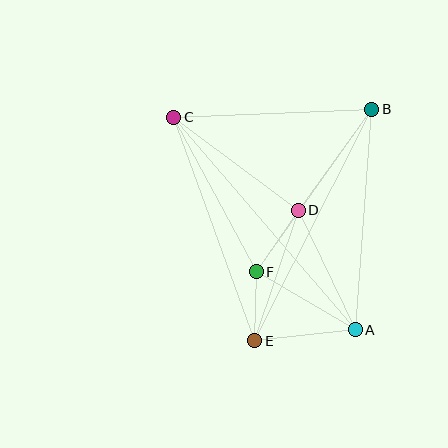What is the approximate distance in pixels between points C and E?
The distance between C and E is approximately 238 pixels.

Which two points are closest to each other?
Points E and F are closest to each other.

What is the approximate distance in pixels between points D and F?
The distance between D and F is approximately 74 pixels.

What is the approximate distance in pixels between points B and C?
The distance between B and C is approximately 198 pixels.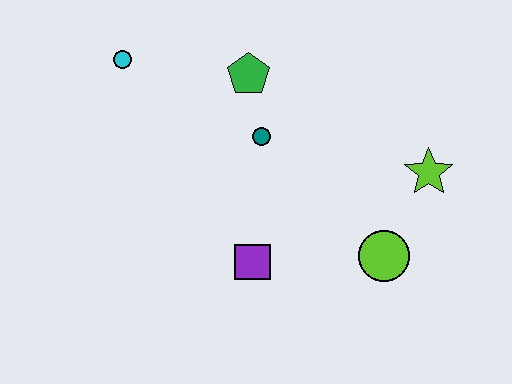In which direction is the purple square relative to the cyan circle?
The purple square is below the cyan circle.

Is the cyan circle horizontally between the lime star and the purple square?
No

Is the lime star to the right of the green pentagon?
Yes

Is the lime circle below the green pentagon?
Yes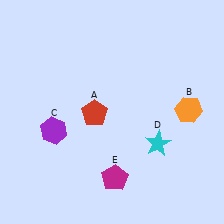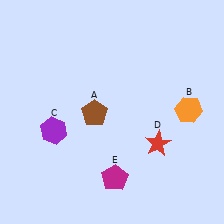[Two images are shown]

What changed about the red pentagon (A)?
In Image 1, A is red. In Image 2, it changed to brown.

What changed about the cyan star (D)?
In Image 1, D is cyan. In Image 2, it changed to red.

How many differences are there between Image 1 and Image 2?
There are 2 differences between the two images.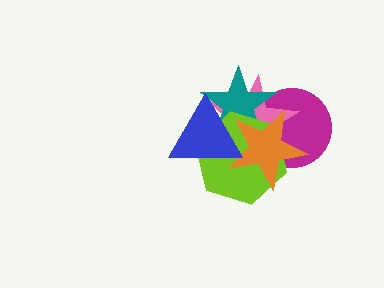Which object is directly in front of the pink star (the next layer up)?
The teal star is directly in front of the pink star.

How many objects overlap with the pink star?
5 objects overlap with the pink star.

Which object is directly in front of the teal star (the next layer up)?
The lime hexagon is directly in front of the teal star.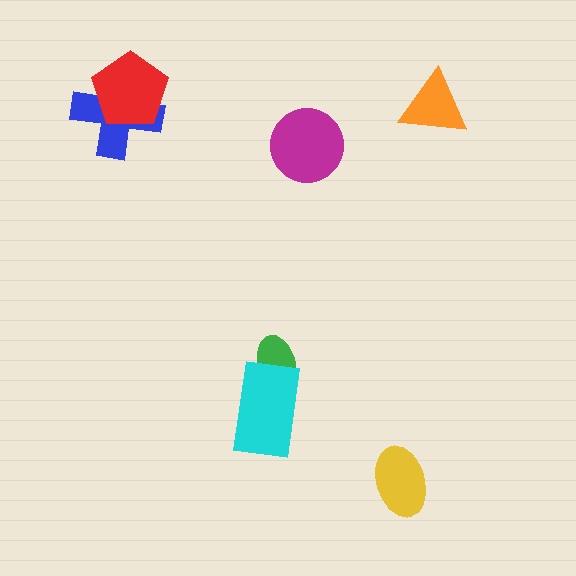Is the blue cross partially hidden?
Yes, it is partially covered by another shape.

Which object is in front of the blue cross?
The red pentagon is in front of the blue cross.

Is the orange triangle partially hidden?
No, no other shape covers it.